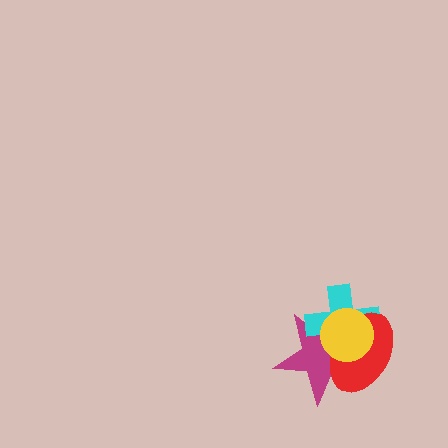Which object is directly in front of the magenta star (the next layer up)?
The cyan cross is directly in front of the magenta star.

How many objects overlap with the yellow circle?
3 objects overlap with the yellow circle.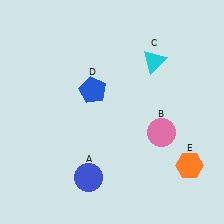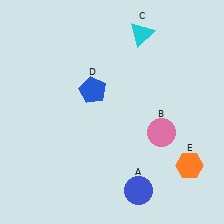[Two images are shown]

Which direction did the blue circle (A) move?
The blue circle (A) moved right.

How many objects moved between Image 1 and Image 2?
2 objects moved between the two images.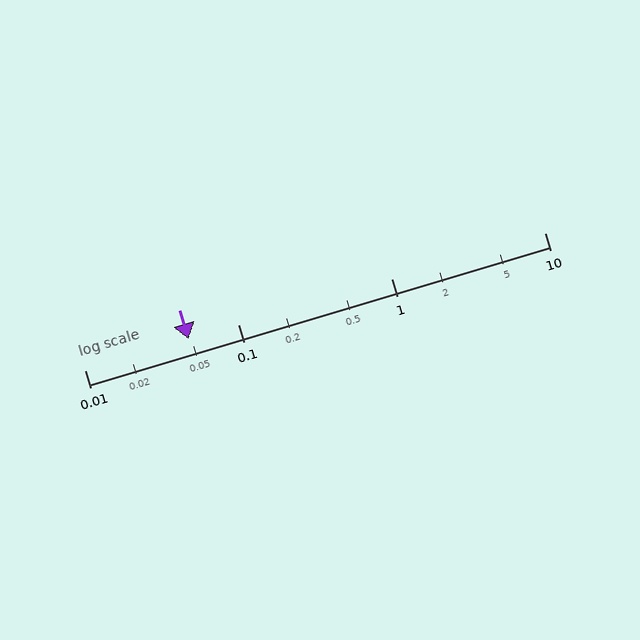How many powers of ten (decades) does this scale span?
The scale spans 3 decades, from 0.01 to 10.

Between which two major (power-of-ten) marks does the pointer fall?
The pointer is between 0.01 and 0.1.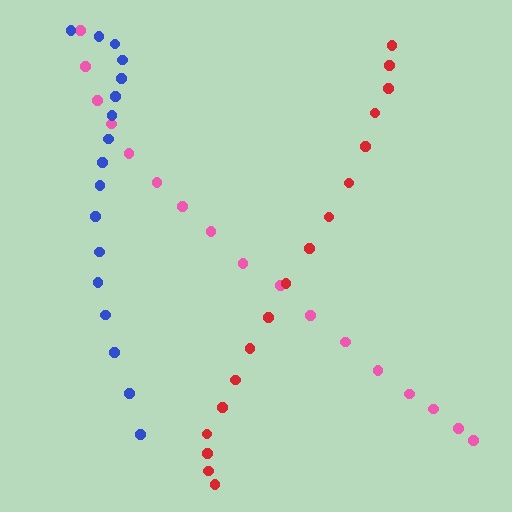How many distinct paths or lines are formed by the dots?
There are 3 distinct paths.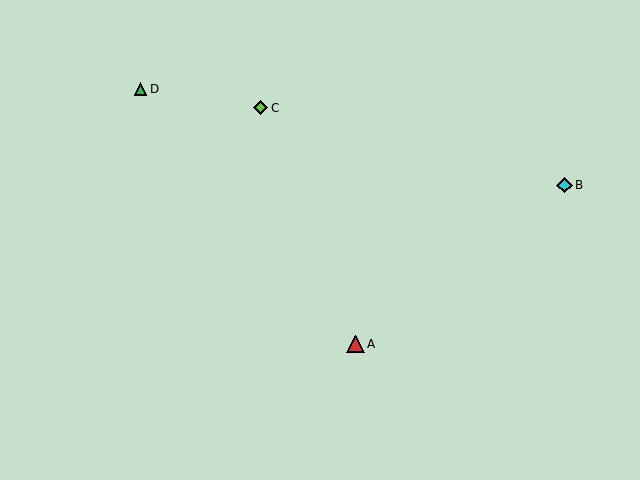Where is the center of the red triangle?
The center of the red triangle is at (356, 344).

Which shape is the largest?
The red triangle (labeled A) is the largest.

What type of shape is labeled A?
Shape A is a red triangle.